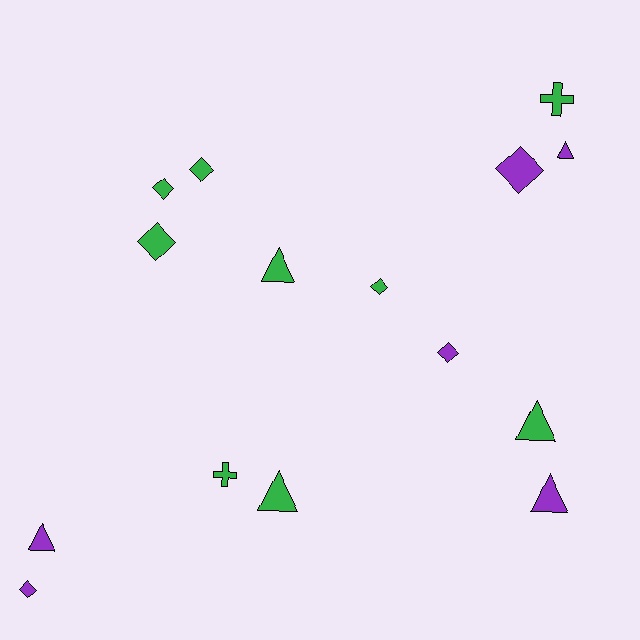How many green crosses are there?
There are 2 green crosses.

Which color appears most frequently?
Green, with 9 objects.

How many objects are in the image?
There are 15 objects.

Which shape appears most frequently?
Diamond, with 7 objects.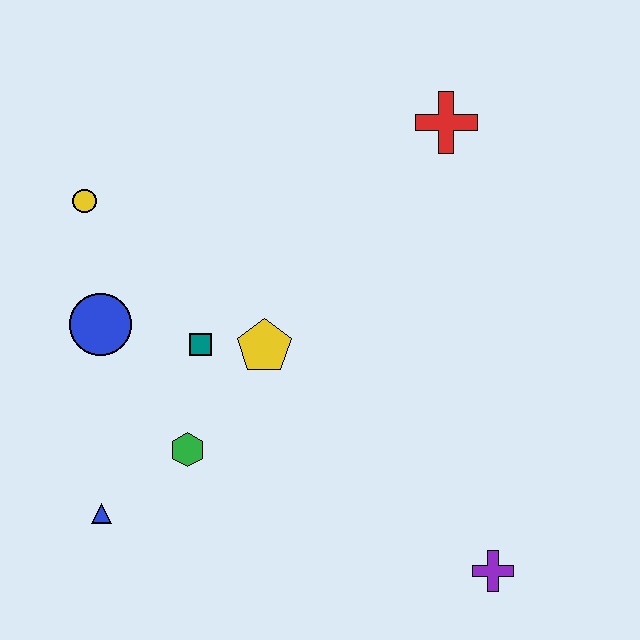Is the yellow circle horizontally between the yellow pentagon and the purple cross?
No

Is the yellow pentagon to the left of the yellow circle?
No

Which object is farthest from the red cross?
The blue triangle is farthest from the red cross.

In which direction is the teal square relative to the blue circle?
The teal square is to the right of the blue circle.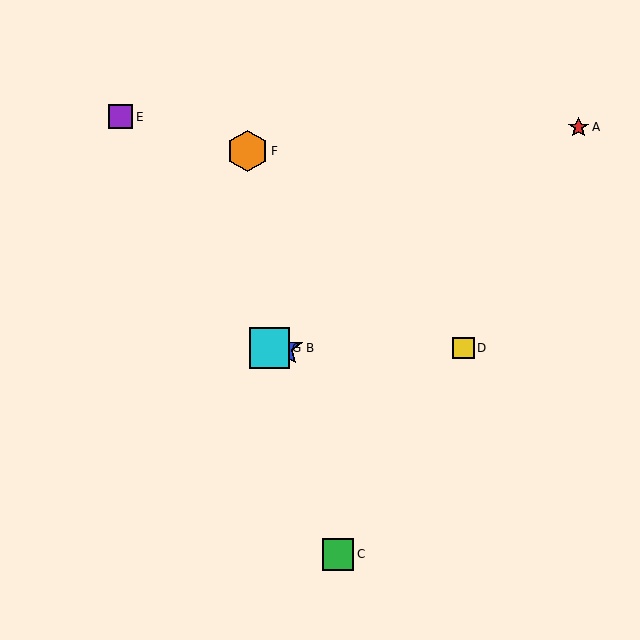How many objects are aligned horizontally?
3 objects (B, D, G) are aligned horizontally.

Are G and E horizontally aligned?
No, G is at y≈348 and E is at y≈117.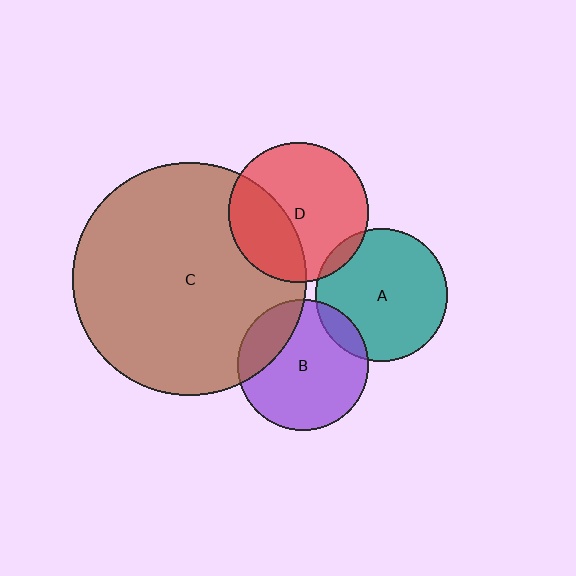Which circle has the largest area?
Circle C (brown).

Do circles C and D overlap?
Yes.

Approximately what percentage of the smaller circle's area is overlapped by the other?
Approximately 35%.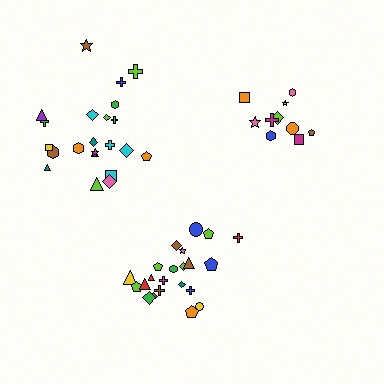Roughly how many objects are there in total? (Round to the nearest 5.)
Roughly 55 objects in total.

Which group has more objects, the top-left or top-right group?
The top-left group.